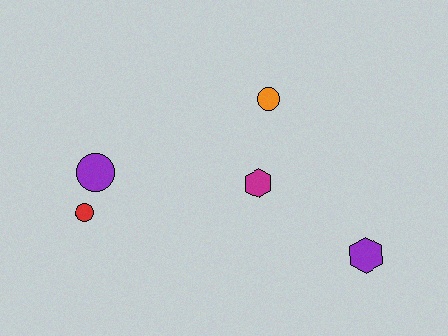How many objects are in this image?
There are 5 objects.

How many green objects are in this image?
There are no green objects.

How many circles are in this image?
There are 3 circles.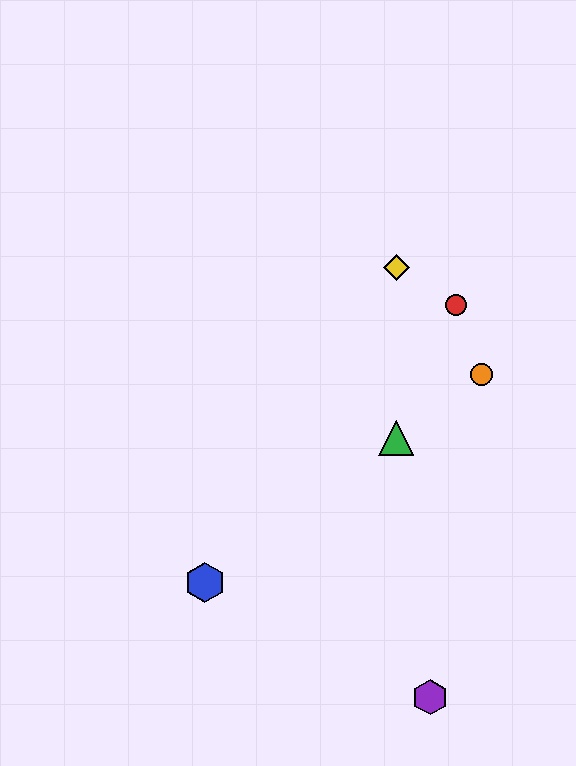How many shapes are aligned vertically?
2 shapes (the green triangle, the yellow diamond) are aligned vertically.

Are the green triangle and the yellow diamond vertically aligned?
Yes, both are at x≈396.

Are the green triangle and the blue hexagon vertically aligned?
No, the green triangle is at x≈396 and the blue hexagon is at x≈205.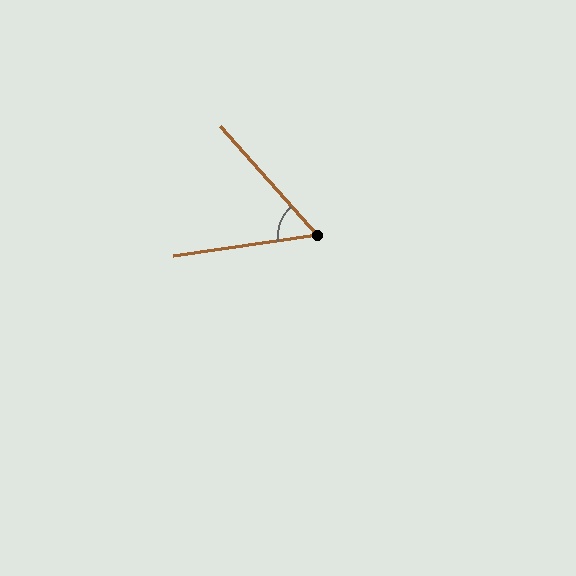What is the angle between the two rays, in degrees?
Approximately 57 degrees.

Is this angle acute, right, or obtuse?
It is acute.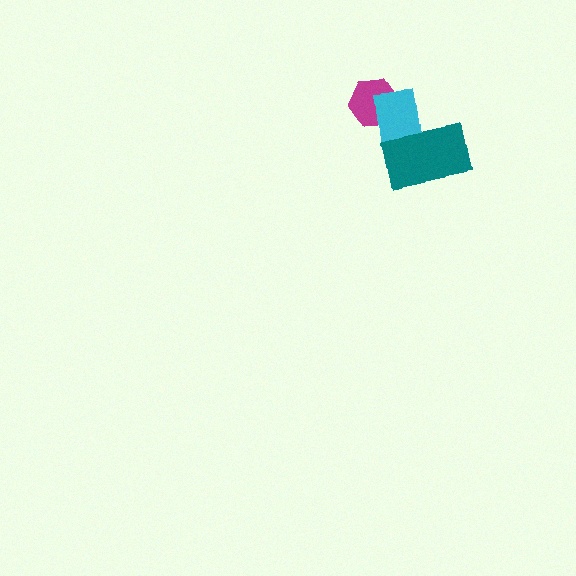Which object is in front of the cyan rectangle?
The teal rectangle is in front of the cyan rectangle.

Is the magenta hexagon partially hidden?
Yes, it is partially covered by another shape.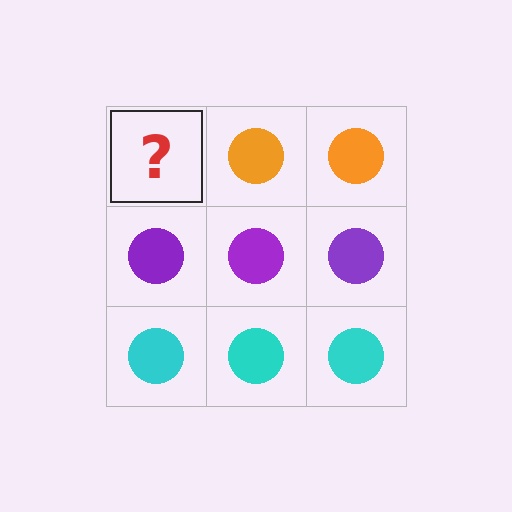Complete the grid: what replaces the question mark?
The question mark should be replaced with an orange circle.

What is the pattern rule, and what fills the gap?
The rule is that each row has a consistent color. The gap should be filled with an orange circle.